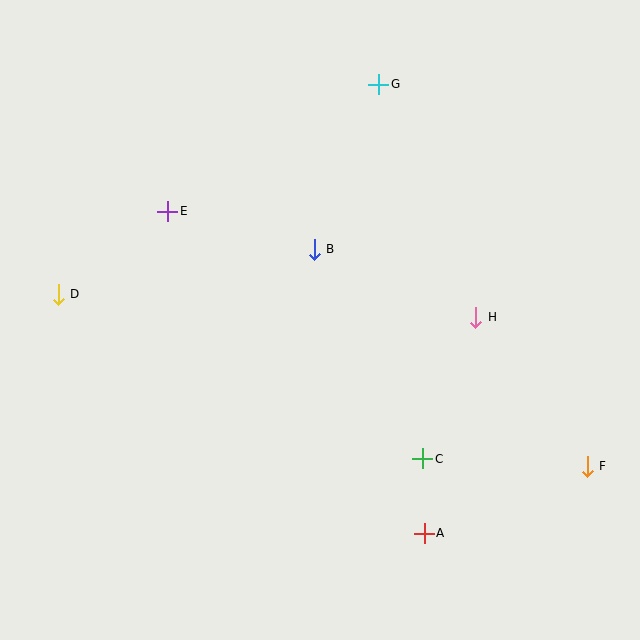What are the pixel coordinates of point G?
Point G is at (379, 84).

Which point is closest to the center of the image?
Point B at (314, 249) is closest to the center.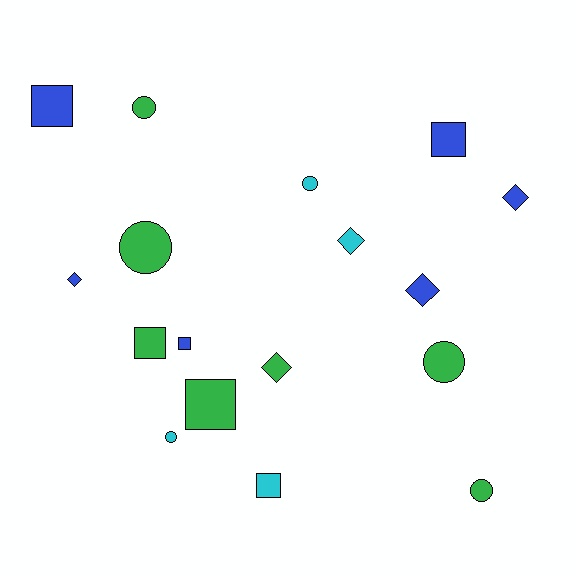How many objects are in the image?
There are 17 objects.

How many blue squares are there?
There are 3 blue squares.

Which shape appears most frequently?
Square, with 6 objects.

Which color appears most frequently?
Green, with 7 objects.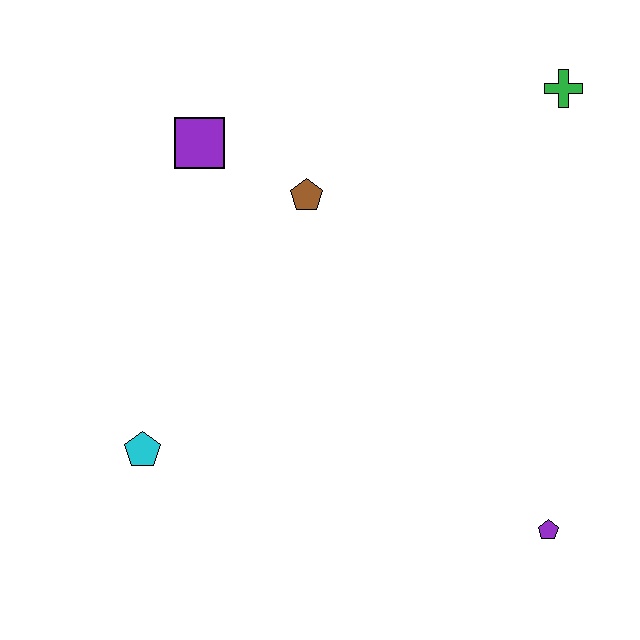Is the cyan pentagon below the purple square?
Yes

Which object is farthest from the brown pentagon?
The purple pentagon is farthest from the brown pentagon.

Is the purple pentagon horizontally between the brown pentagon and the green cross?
Yes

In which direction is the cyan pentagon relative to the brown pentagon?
The cyan pentagon is below the brown pentagon.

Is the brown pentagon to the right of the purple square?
Yes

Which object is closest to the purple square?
The brown pentagon is closest to the purple square.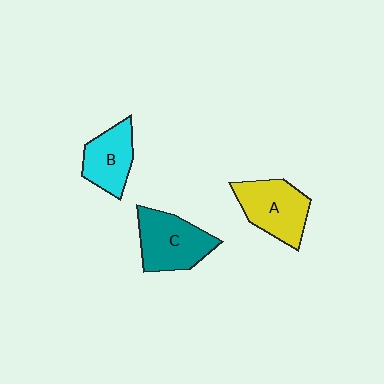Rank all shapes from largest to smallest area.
From largest to smallest: C (teal), A (yellow), B (cyan).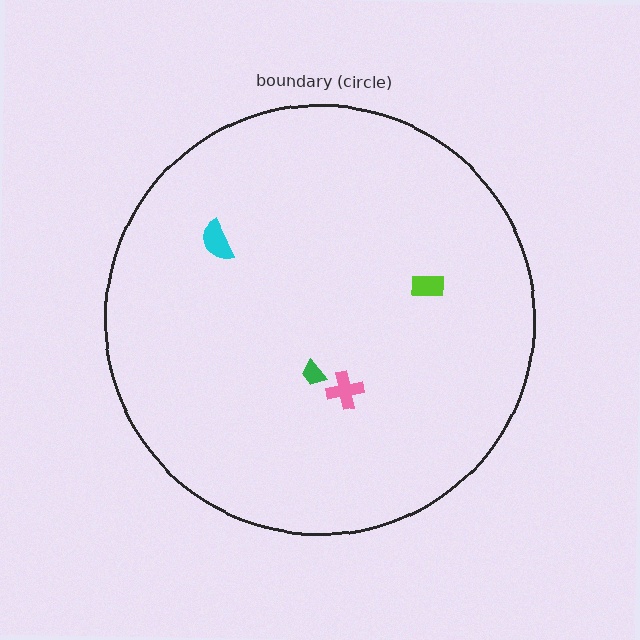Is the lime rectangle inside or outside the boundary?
Inside.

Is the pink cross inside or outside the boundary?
Inside.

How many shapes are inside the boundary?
4 inside, 0 outside.